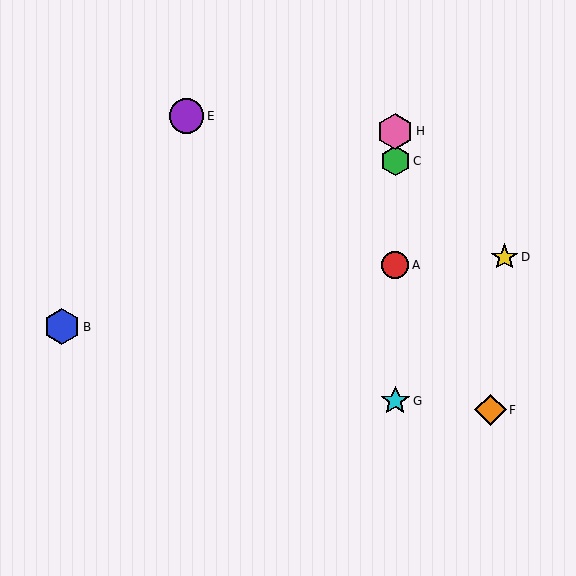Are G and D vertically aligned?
No, G is at x≈395 and D is at x≈505.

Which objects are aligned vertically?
Objects A, C, G, H are aligned vertically.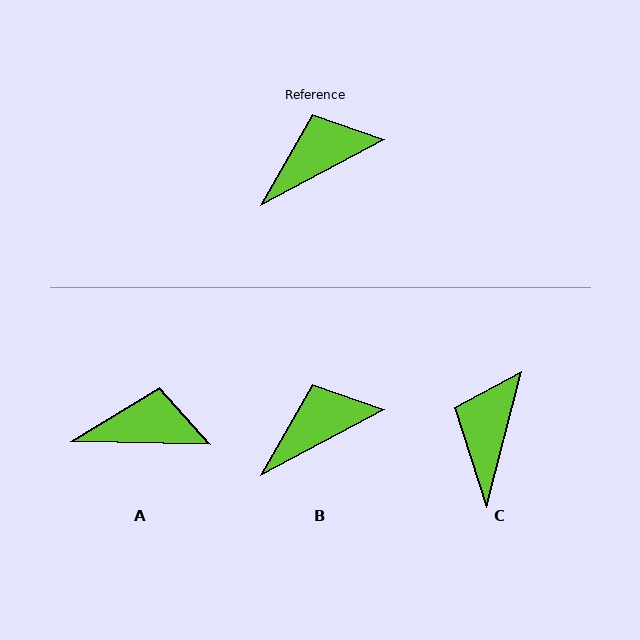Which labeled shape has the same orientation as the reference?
B.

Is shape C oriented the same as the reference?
No, it is off by about 47 degrees.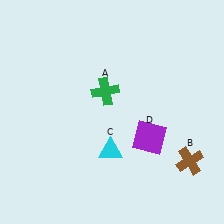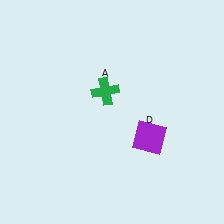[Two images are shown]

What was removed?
The brown cross (B), the cyan triangle (C) were removed in Image 2.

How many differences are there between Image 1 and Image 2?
There are 2 differences between the two images.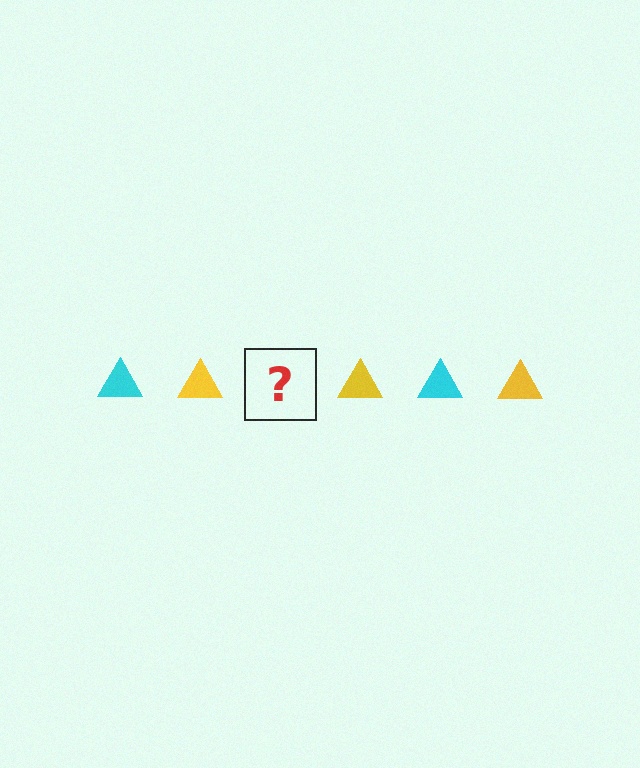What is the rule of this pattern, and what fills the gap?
The rule is that the pattern cycles through cyan, yellow triangles. The gap should be filled with a cyan triangle.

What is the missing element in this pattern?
The missing element is a cyan triangle.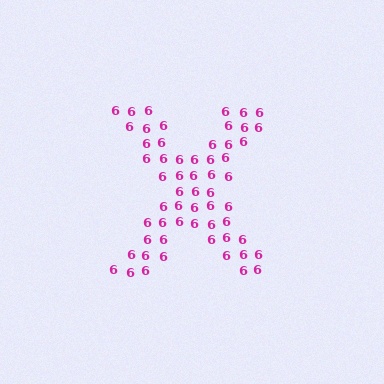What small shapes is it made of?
It is made of small digit 6's.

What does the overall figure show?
The overall figure shows the letter X.